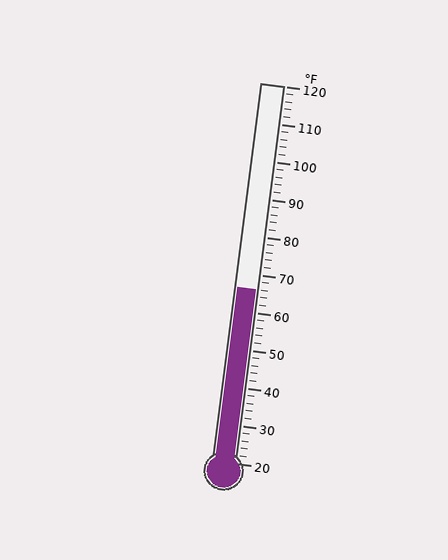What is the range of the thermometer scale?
The thermometer scale ranges from 20°F to 120°F.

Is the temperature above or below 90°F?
The temperature is below 90°F.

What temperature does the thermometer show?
The thermometer shows approximately 66°F.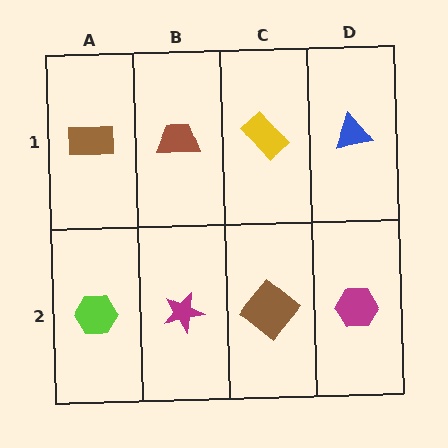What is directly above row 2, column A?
A brown rectangle.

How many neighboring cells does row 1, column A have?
2.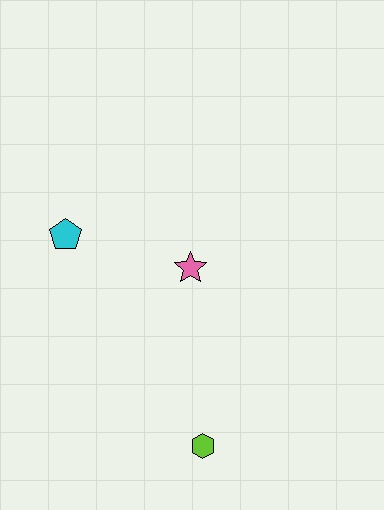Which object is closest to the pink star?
The cyan pentagon is closest to the pink star.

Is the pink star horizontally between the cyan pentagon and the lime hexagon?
Yes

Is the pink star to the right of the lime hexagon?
No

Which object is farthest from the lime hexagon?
The cyan pentagon is farthest from the lime hexagon.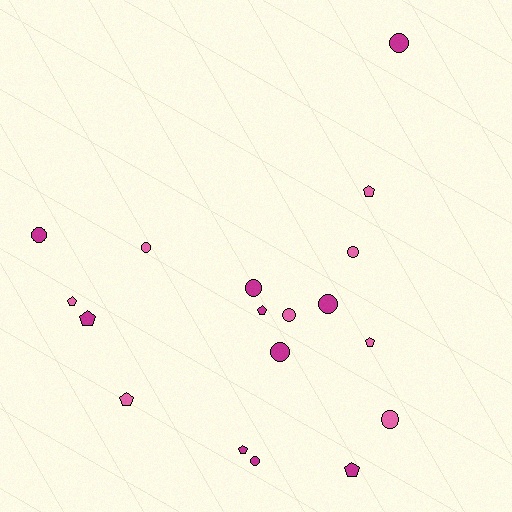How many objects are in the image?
There are 18 objects.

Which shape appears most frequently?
Circle, with 10 objects.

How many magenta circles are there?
There are 6 magenta circles.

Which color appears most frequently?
Magenta, with 10 objects.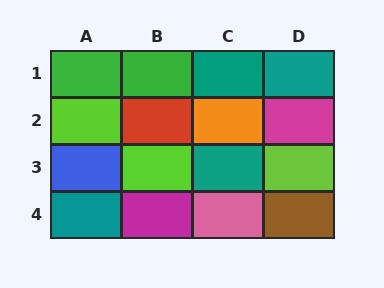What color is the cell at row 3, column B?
Lime.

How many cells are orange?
1 cell is orange.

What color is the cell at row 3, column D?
Lime.